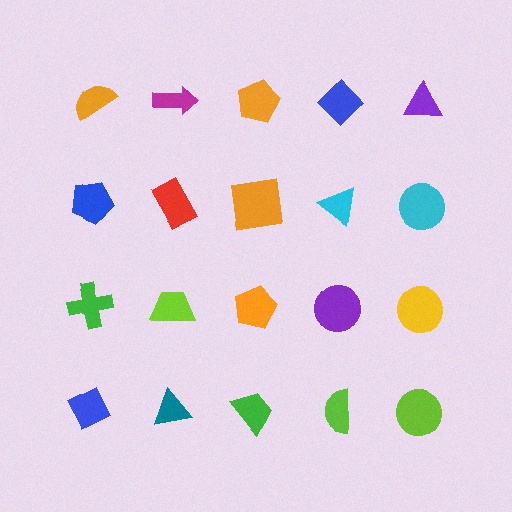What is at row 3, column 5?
A yellow circle.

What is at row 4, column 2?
A teal triangle.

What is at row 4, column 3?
A green trapezoid.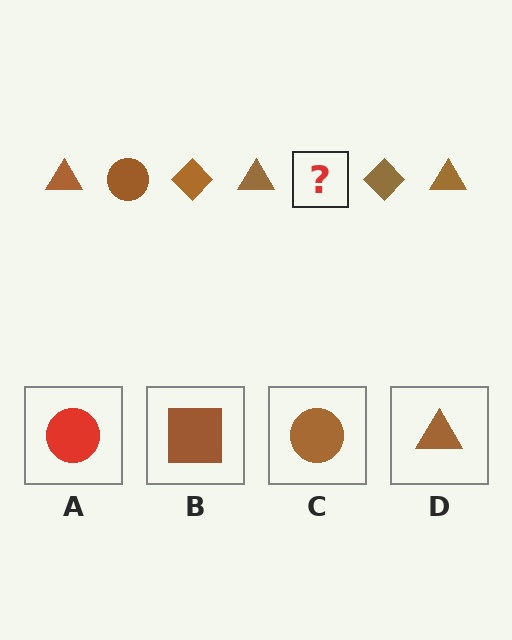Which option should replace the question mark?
Option C.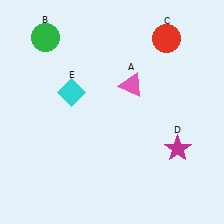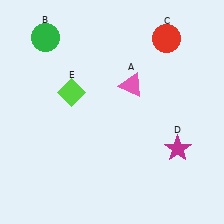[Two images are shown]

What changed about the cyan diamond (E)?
In Image 1, E is cyan. In Image 2, it changed to lime.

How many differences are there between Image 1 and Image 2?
There is 1 difference between the two images.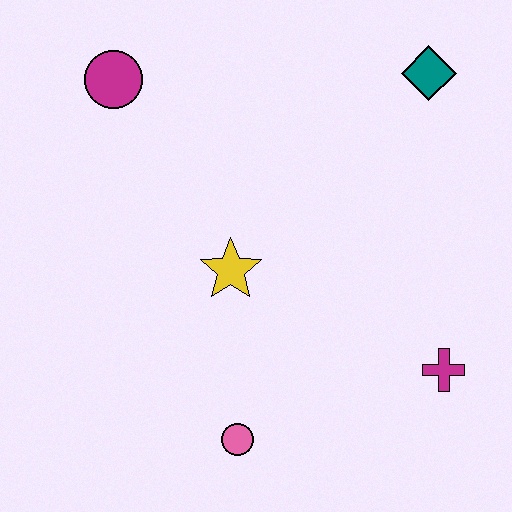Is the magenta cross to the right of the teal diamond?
Yes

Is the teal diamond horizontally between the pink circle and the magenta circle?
No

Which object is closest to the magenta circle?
The yellow star is closest to the magenta circle.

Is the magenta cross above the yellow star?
No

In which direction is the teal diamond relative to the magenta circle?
The teal diamond is to the right of the magenta circle.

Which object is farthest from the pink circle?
The teal diamond is farthest from the pink circle.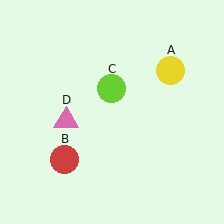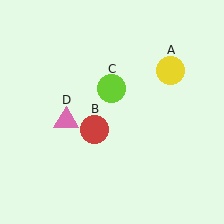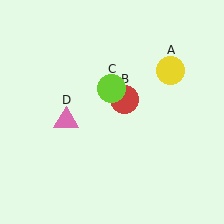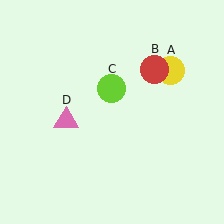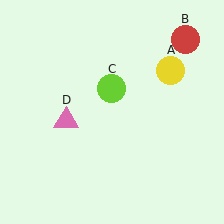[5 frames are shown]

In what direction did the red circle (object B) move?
The red circle (object B) moved up and to the right.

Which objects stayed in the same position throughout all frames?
Yellow circle (object A) and lime circle (object C) and pink triangle (object D) remained stationary.